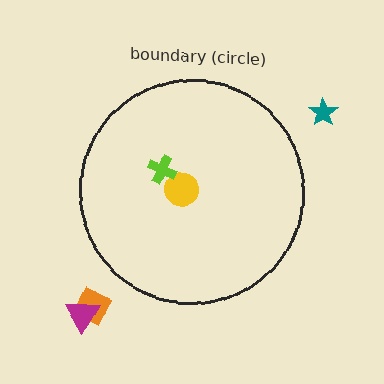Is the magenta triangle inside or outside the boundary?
Outside.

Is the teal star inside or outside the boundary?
Outside.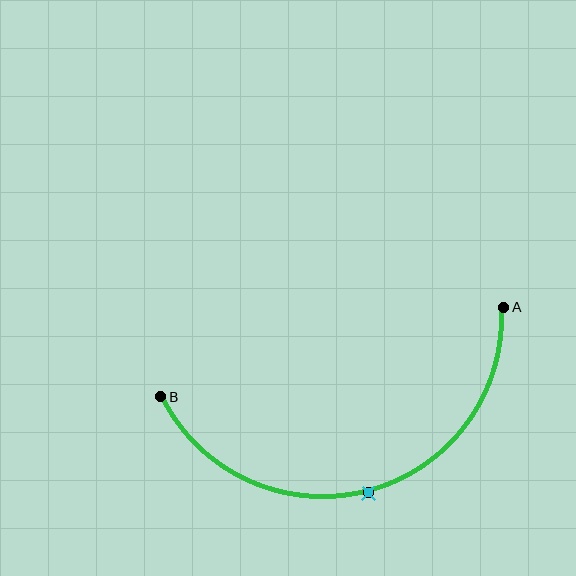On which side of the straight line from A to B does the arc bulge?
The arc bulges below the straight line connecting A and B.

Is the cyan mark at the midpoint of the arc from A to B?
Yes. The cyan mark lies on the arc at equal arc-length from both A and B — it is the arc midpoint.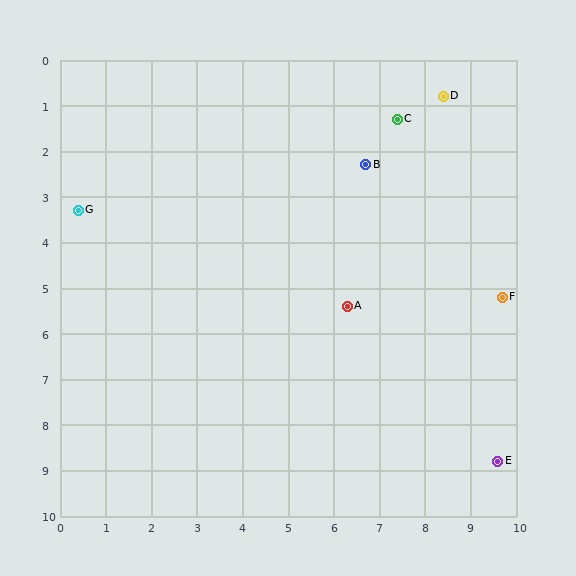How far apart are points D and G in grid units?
Points D and G are about 8.4 grid units apart.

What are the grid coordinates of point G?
Point G is at approximately (0.4, 3.3).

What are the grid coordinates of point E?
Point E is at approximately (9.6, 8.8).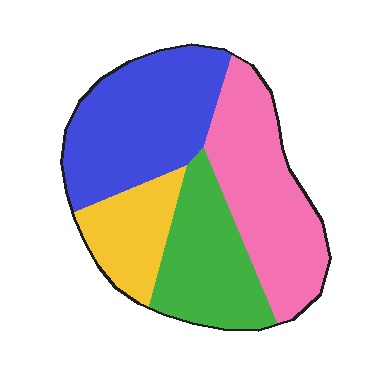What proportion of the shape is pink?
Pink takes up about one third (1/3) of the shape.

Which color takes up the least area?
Yellow, at roughly 15%.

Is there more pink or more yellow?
Pink.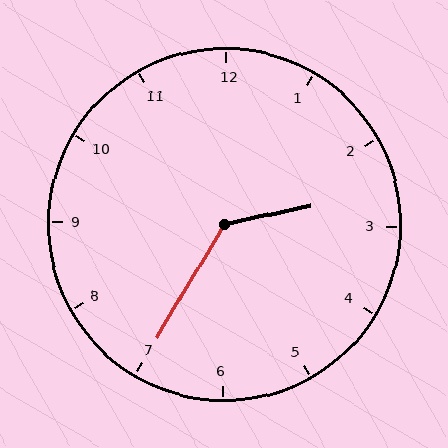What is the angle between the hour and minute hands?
Approximately 132 degrees.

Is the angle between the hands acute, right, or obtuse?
It is obtuse.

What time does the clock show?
2:35.